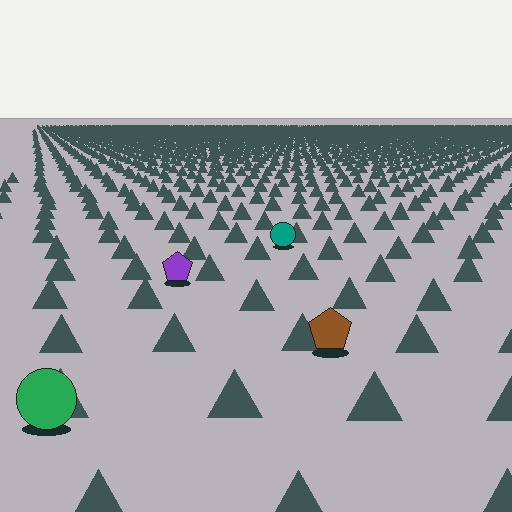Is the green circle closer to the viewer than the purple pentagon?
Yes. The green circle is closer — you can tell from the texture gradient: the ground texture is coarser near it.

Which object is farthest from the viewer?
The teal circle is farthest from the viewer. It appears smaller and the ground texture around it is denser.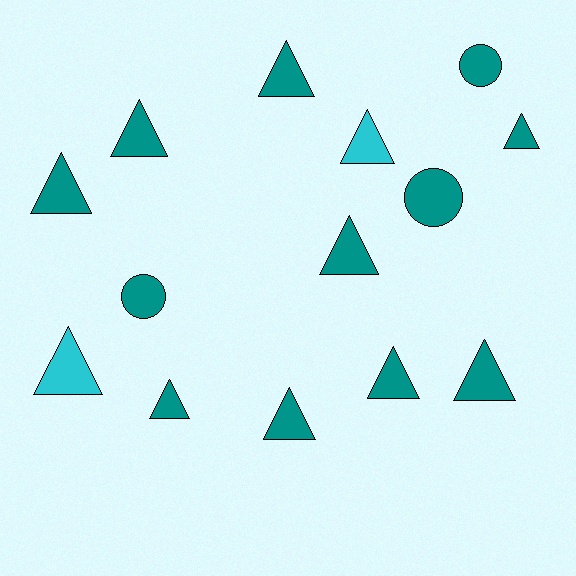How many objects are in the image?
There are 14 objects.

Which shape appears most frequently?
Triangle, with 11 objects.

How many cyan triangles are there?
There are 2 cyan triangles.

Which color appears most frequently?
Teal, with 12 objects.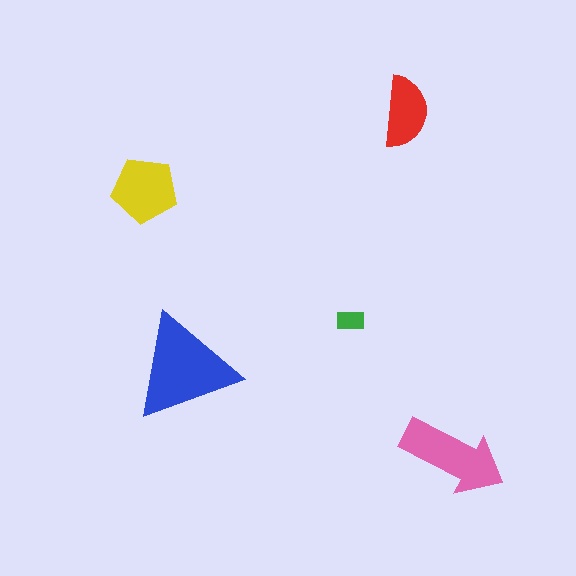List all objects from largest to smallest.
The blue triangle, the pink arrow, the yellow pentagon, the red semicircle, the green rectangle.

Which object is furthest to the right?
The pink arrow is rightmost.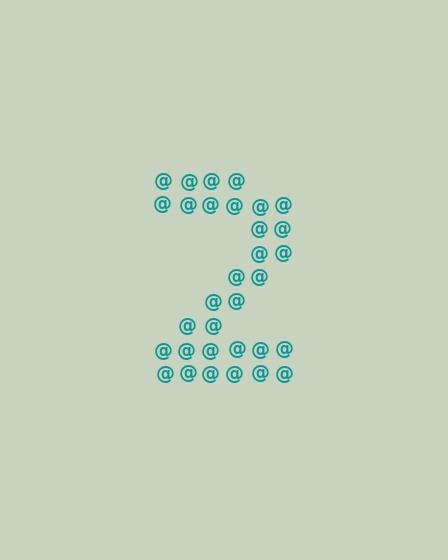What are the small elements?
The small elements are at signs.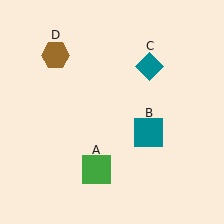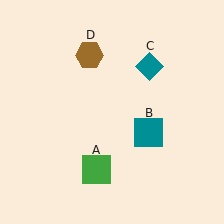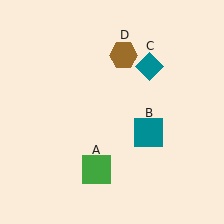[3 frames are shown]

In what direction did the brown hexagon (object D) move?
The brown hexagon (object D) moved right.